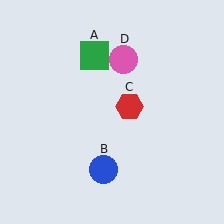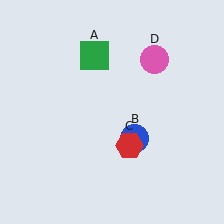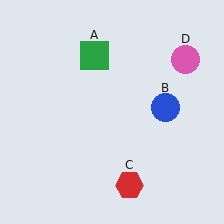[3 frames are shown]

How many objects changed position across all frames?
3 objects changed position: blue circle (object B), red hexagon (object C), pink circle (object D).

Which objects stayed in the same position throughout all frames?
Green square (object A) remained stationary.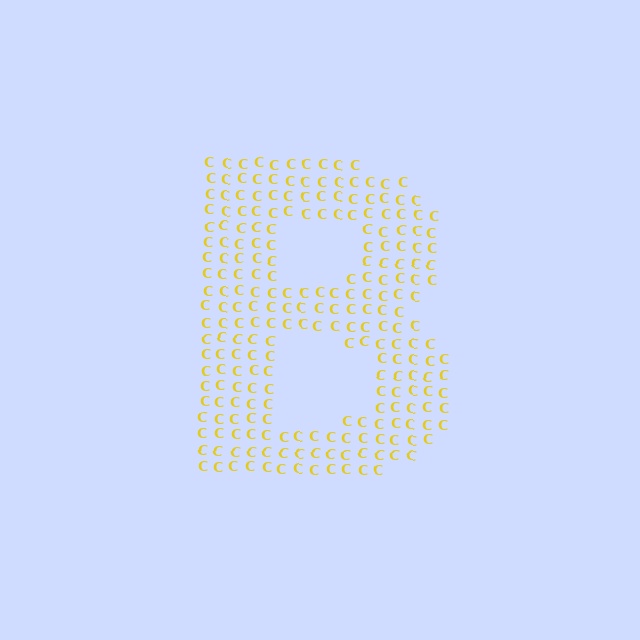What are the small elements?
The small elements are letter C's.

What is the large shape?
The large shape is the letter B.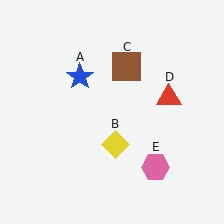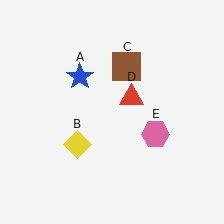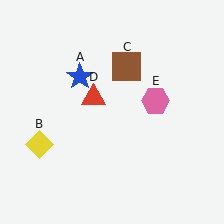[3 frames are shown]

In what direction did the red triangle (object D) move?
The red triangle (object D) moved left.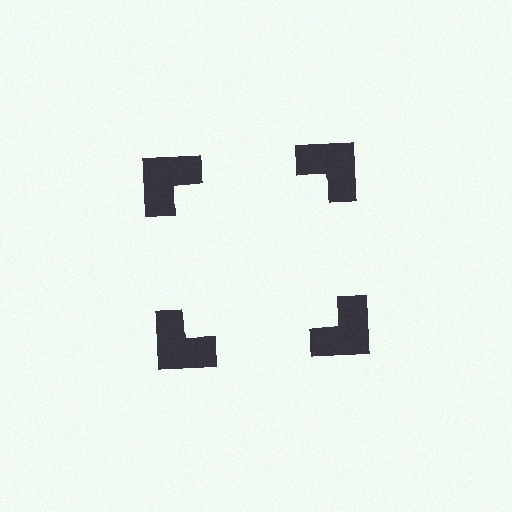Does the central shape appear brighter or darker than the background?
It typically appears slightly brighter than the background, even though no actual brightness change is drawn.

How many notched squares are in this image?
There are 4 — one at each vertex of the illusory square.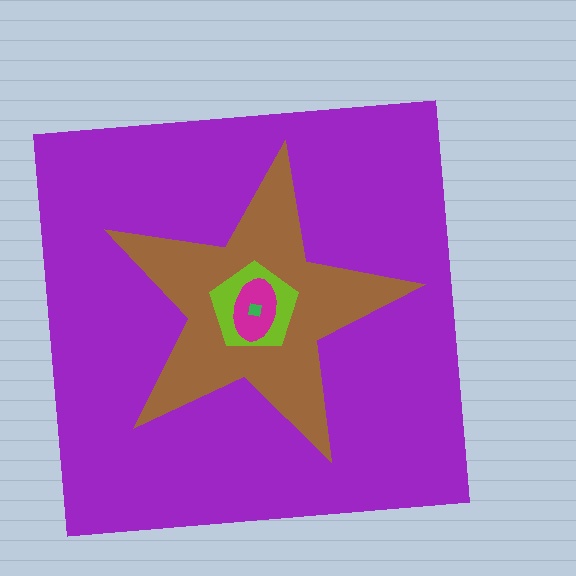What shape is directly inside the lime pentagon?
The magenta ellipse.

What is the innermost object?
The green square.